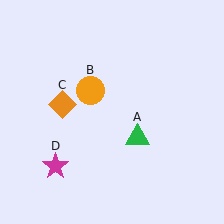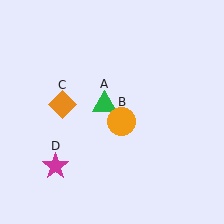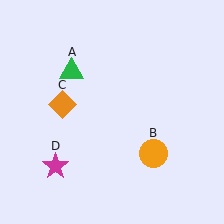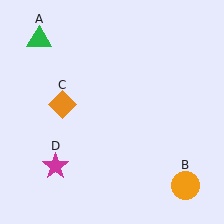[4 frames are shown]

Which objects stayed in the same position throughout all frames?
Orange diamond (object C) and magenta star (object D) remained stationary.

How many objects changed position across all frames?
2 objects changed position: green triangle (object A), orange circle (object B).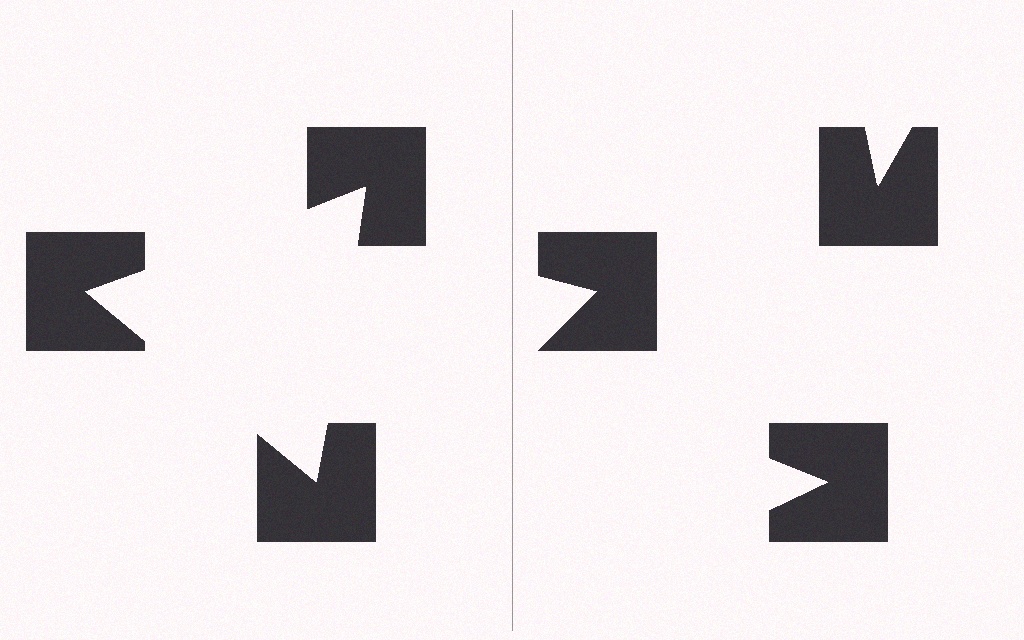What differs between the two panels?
The notched squares are positioned identically on both sides; only the wedge orientations differ. On the left they align to a triangle; on the right they are misaligned.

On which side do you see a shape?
An illusory triangle appears on the left side. On the right side the wedge cuts are rotated, so no coherent shape forms.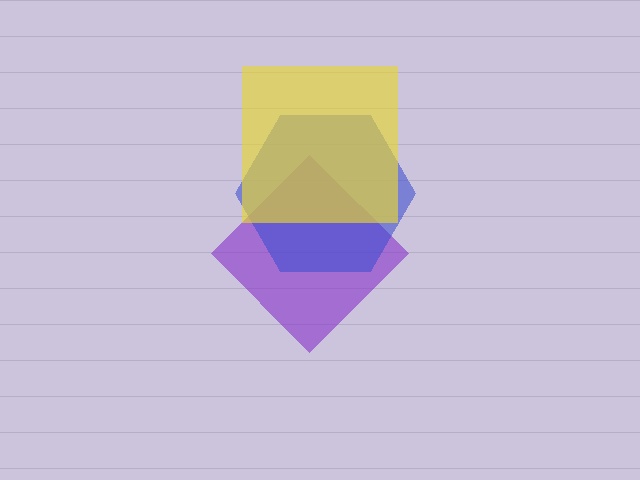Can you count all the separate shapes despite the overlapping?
Yes, there are 3 separate shapes.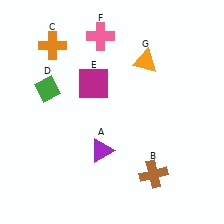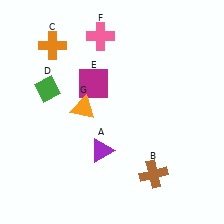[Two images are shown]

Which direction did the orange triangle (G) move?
The orange triangle (G) moved left.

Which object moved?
The orange triangle (G) moved left.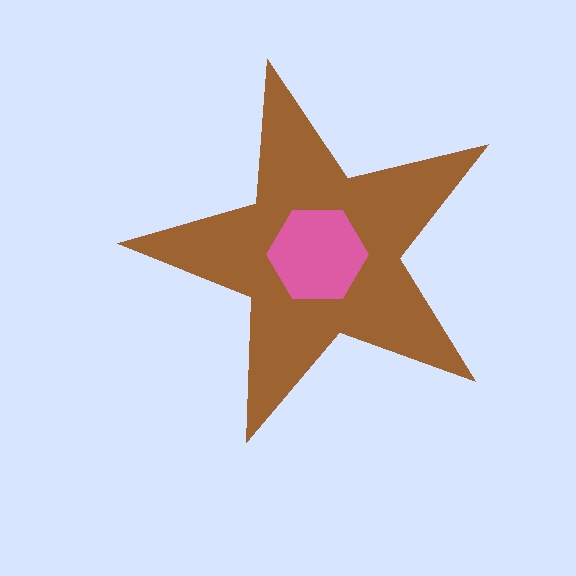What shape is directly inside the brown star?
The pink hexagon.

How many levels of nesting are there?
2.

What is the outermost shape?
The brown star.